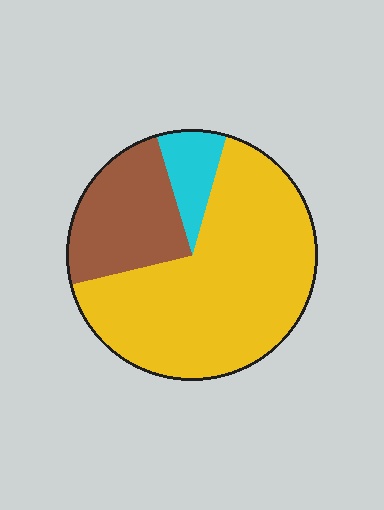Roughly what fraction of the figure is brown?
Brown takes up less than a quarter of the figure.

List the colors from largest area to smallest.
From largest to smallest: yellow, brown, cyan.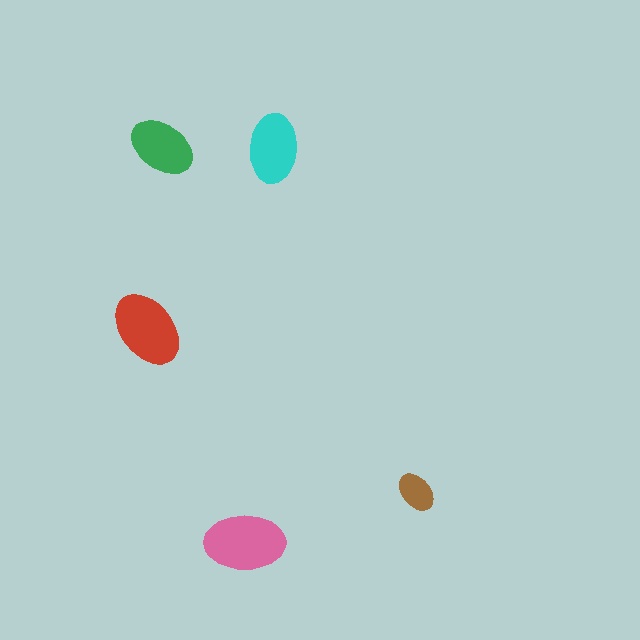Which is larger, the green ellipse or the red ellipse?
The red one.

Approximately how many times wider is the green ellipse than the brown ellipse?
About 1.5 times wider.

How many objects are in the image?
There are 5 objects in the image.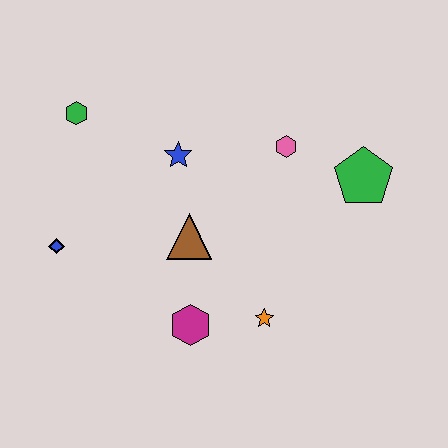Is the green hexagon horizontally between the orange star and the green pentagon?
No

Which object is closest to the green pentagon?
The pink hexagon is closest to the green pentagon.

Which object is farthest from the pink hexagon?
The blue diamond is farthest from the pink hexagon.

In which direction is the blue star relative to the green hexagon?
The blue star is to the right of the green hexagon.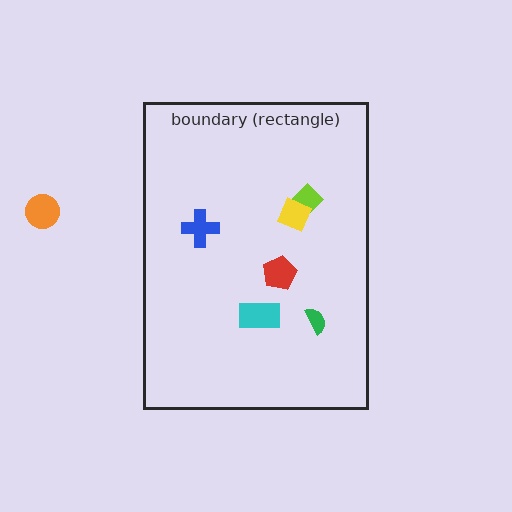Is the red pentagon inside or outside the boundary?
Inside.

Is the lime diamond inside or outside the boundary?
Inside.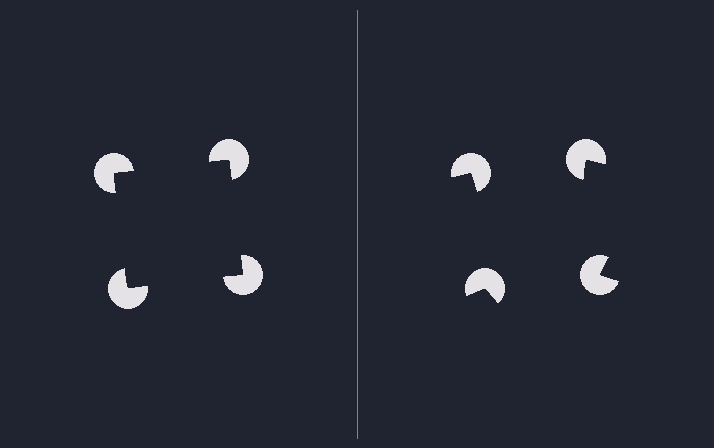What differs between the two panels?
The pac-man discs are positioned identically on both sides; only the wedge orientations differ. On the left they align to a square; on the right they are misaligned.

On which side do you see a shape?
An illusory square appears on the left side. On the right side the wedge cuts are rotated, so no coherent shape forms.